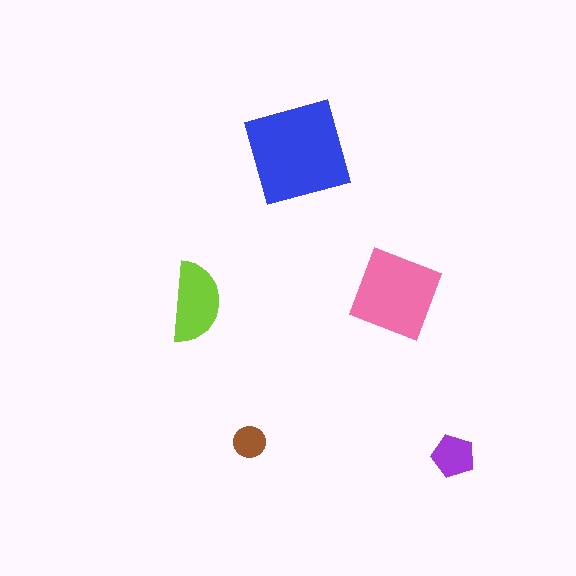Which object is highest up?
The blue square is topmost.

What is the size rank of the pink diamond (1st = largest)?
2nd.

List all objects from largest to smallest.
The blue square, the pink diamond, the lime semicircle, the purple pentagon, the brown circle.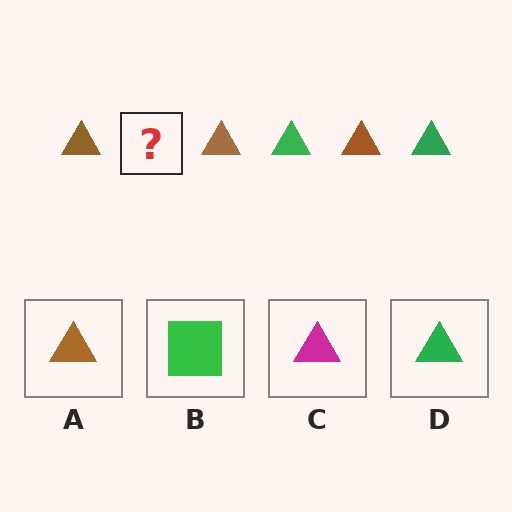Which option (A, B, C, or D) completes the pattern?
D.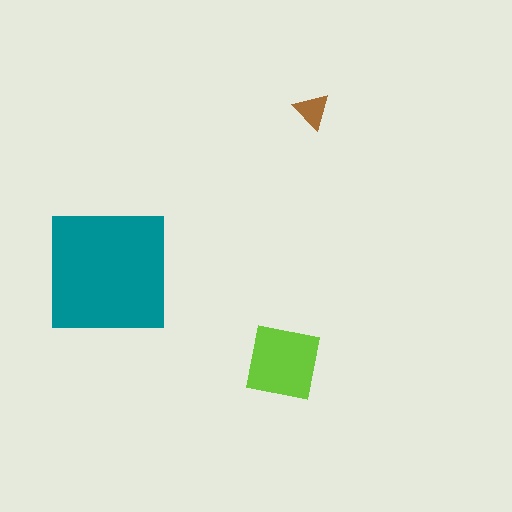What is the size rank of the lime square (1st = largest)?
2nd.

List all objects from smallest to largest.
The brown triangle, the lime square, the teal square.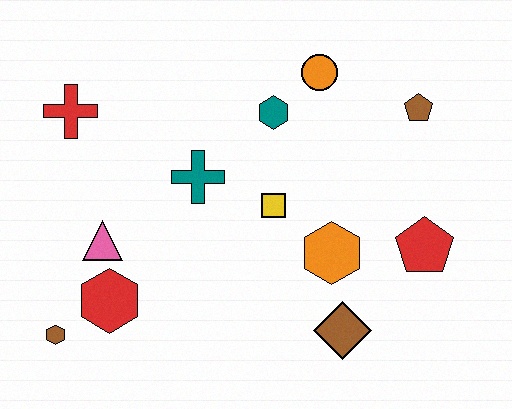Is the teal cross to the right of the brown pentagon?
No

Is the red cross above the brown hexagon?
Yes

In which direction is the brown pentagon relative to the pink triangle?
The brown pentagon is to the right of the pink triangle.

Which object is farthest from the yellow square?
The brown hexagon is farthest from the yellow square.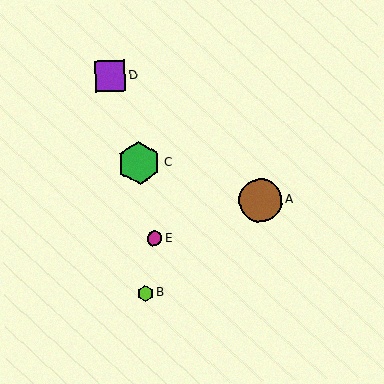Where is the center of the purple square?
The center of the purple square is at (110, 76).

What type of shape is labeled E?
Shape E is a magenta circle.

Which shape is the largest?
The brown circle (labeled A) is the largest.